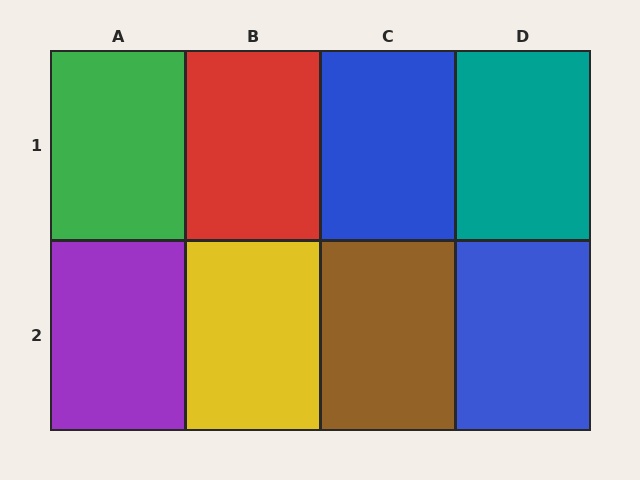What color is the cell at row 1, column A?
Green.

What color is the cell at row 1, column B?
Red.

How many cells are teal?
1 cell is teal.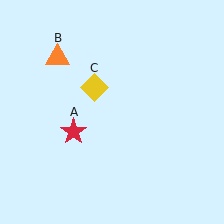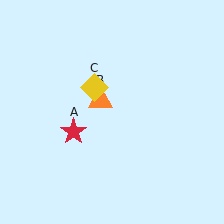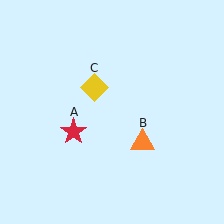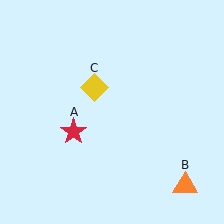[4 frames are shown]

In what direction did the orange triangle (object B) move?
The orange triangle (object B) moved down and to the right.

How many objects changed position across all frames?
1 object changed position: orange triangle (object B).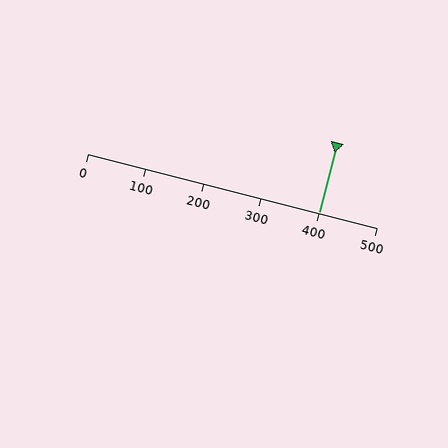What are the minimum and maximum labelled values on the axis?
The axis runs from 0 to 500.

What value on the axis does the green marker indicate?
The marker indicates approximately 400.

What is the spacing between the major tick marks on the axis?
The major ticks are spaced 100 apart.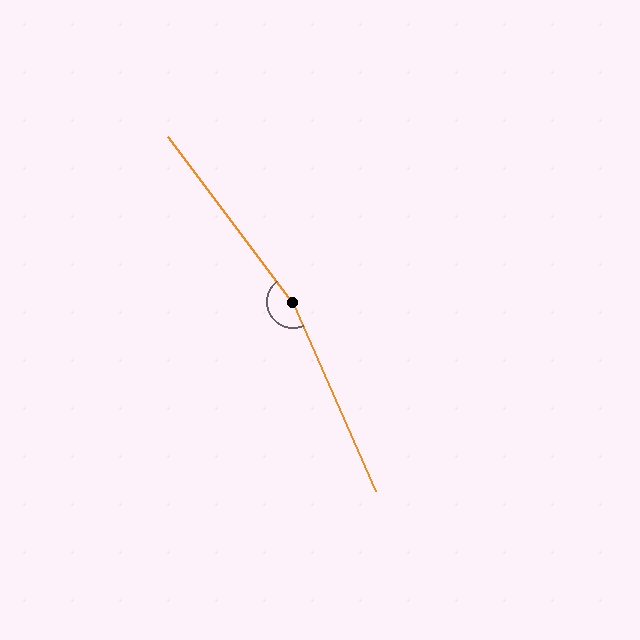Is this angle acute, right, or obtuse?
It is obtuse.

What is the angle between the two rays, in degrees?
Approximately 167 degrees.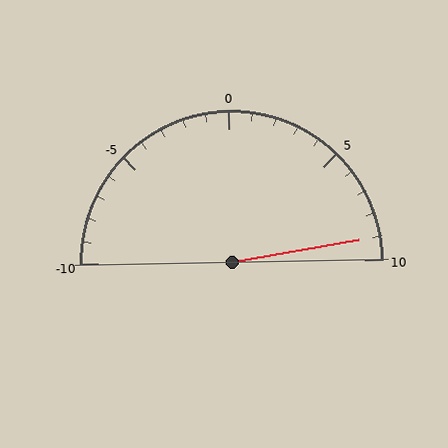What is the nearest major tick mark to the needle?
The nearest major tick mark is 10.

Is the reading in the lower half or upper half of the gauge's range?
The reading is in the upper half of the range (-10 to 10).